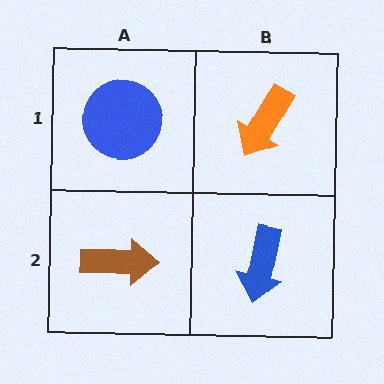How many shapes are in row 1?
2 shapes.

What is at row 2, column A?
A brown arrow.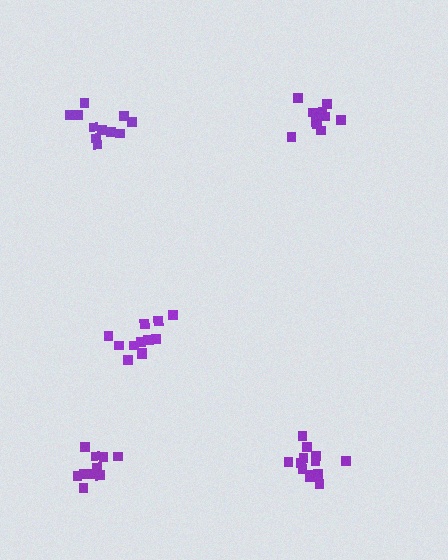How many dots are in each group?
Group 1: 13 dots, Group 2: 11 dots, Group 3: 10 dots, Group 4: 11 dots, Group 5: 13 dots (58 total).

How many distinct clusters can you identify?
There are 5 distinct clusters.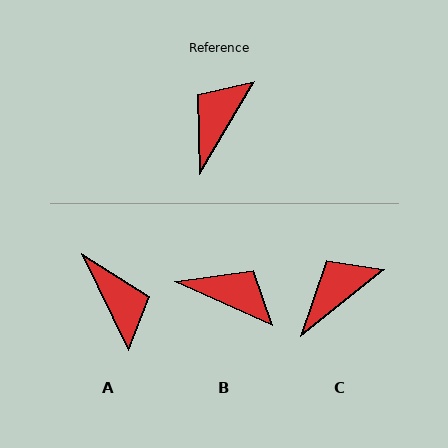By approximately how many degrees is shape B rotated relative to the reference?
Approximately 84 degrees clockwise.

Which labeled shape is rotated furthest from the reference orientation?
A, about 123 degrees away.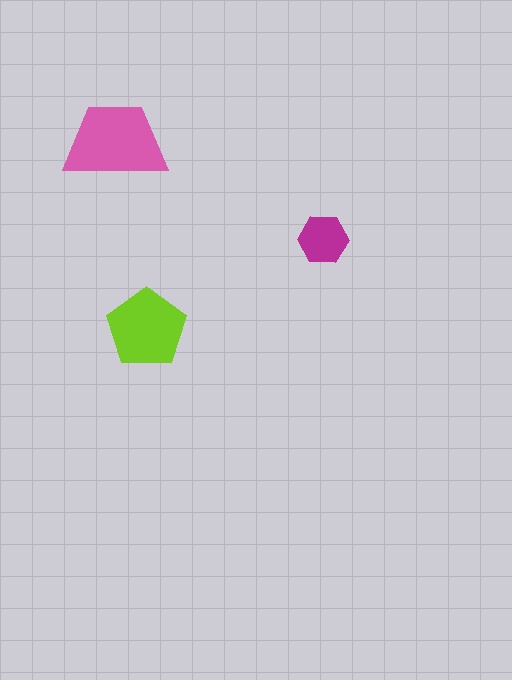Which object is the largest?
The pink trapezoid.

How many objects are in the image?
There are 3 objects in the image.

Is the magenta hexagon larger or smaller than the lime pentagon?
Smaller.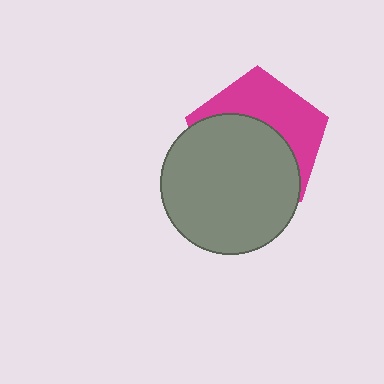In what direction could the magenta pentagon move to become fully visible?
The magenta pentagon could move up. That would shift it out from behind the gray circle entirely.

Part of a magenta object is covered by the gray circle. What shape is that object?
It is a pentagon.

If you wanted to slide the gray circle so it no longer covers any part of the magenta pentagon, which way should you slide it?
Slide it down — that is the most direct way to separate the two shapes.